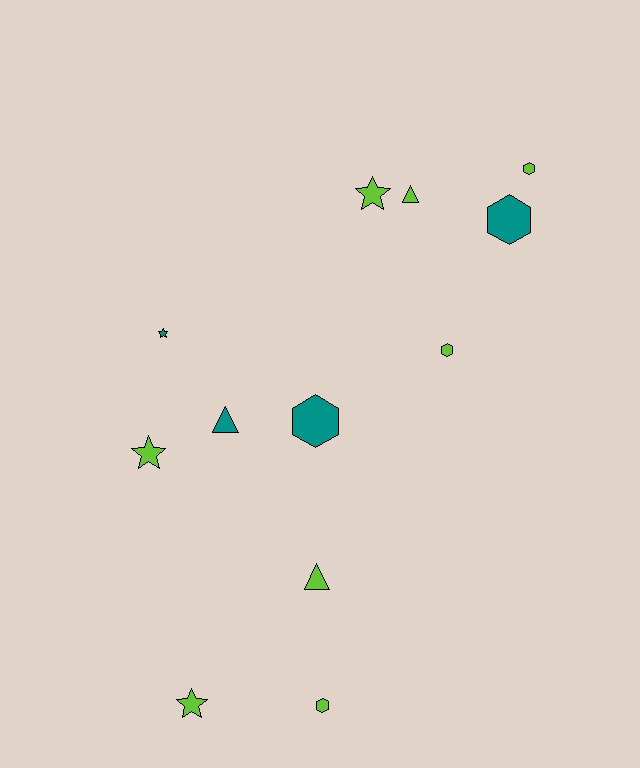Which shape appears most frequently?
Hexagon, with 5 objects.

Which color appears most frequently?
Lime, with 8 objects.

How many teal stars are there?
There is 1 teal star.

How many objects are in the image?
There are 12 objects.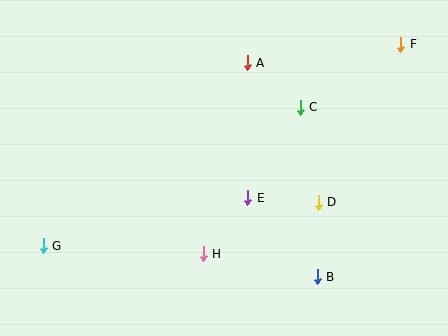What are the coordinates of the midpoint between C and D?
The midpoint between C and D is at (309, 155).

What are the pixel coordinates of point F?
Point F is at (401, 44).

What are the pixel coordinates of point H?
Point H is at (203, 254).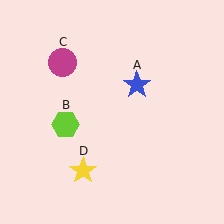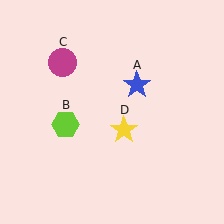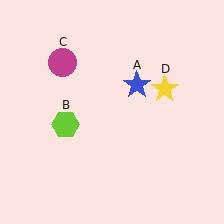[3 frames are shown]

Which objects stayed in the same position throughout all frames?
Blue star (object A) and lime hexagon (object B) and magenta circle (object C) remained stationary.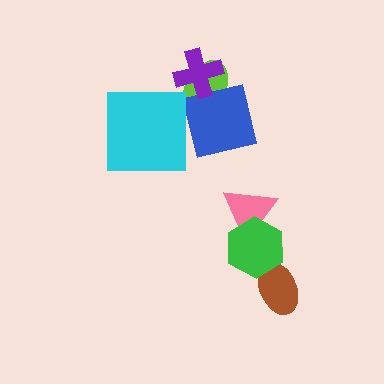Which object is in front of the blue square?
The purple cross is in front of the blue square.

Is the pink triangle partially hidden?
Yes, it is partially covered by another shape.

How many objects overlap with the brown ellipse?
1 object overlaps with the brown ellipse.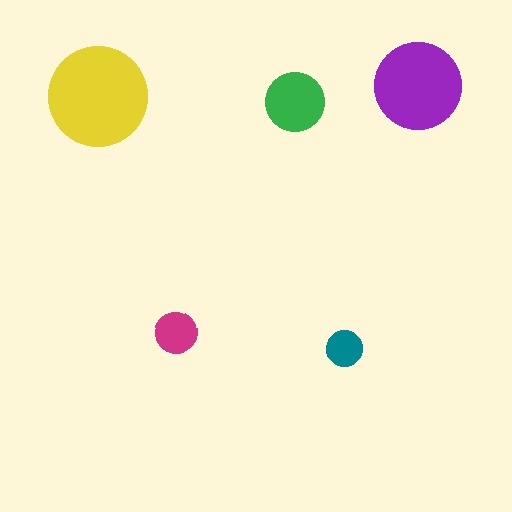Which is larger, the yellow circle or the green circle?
The yellow one.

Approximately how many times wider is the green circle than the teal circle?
About 1.5 times wider.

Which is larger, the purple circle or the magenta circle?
The purple one.